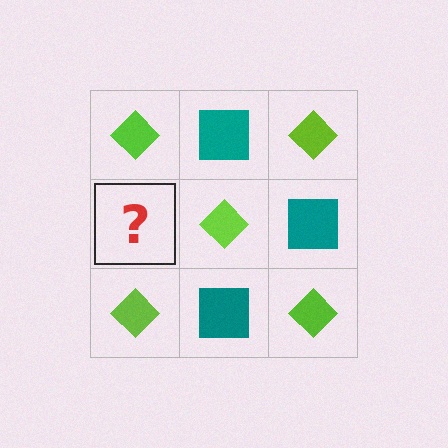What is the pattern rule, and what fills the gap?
The rule is that it alternates lime diamond and teal square in a checkerboard pattern. The gap should be filled with a teal square.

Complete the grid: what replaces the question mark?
The question mark should be replaced with a teal square.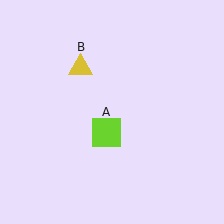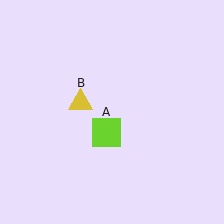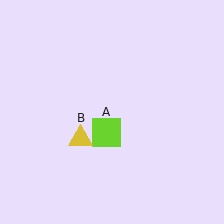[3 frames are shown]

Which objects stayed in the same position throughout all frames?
Lime square (object A) remained stationary.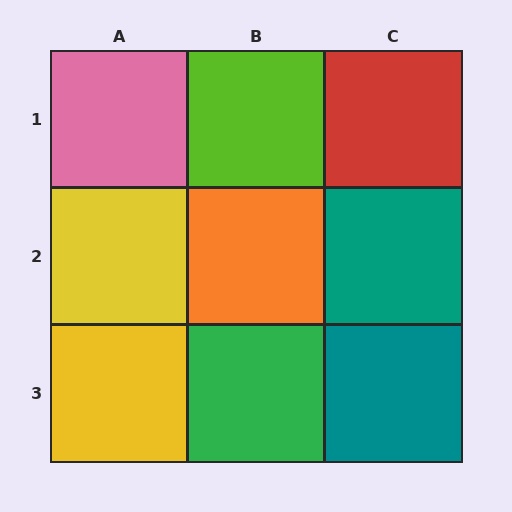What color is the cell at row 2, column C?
Teal.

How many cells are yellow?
2 cells are yellow.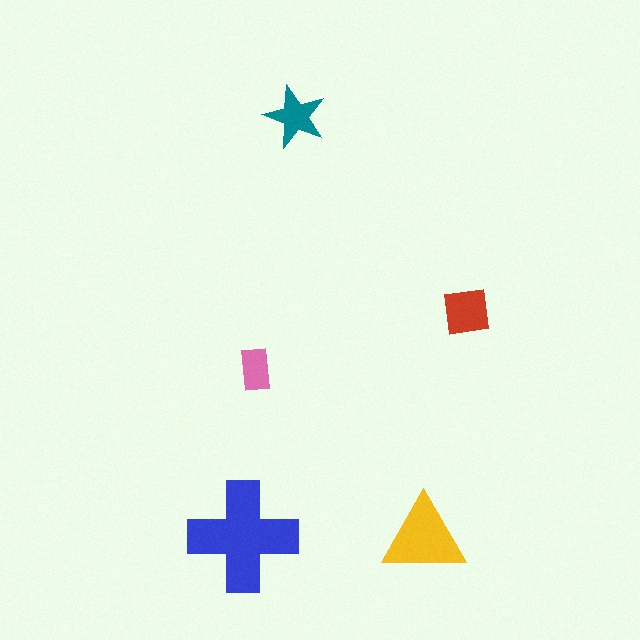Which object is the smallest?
The pink rectangle.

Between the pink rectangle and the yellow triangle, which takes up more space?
The yellow triangle.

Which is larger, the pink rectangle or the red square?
The red square.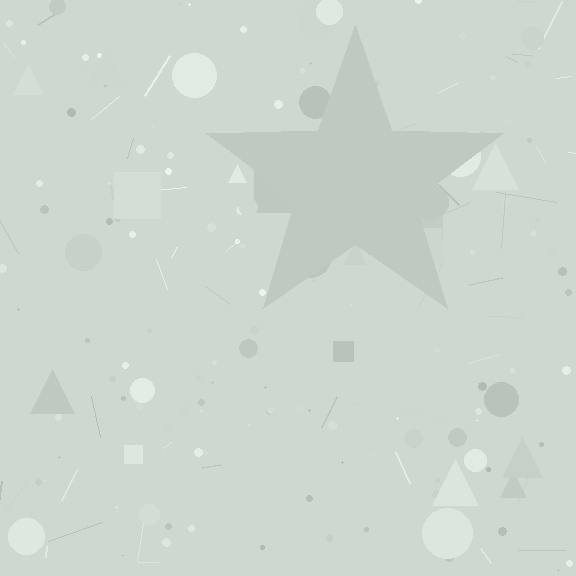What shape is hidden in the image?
A star is hidden in the image.